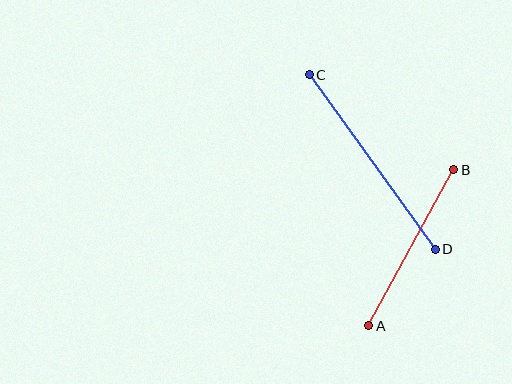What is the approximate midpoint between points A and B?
The midpoint is at approximately (411, 248) pixels.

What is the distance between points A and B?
The distance is approximately 178 pixels.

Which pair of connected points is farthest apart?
Points C and D are farthest apart.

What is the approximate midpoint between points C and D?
The midpoint is at approximately (372, 162) pixels.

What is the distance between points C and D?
The distance is approximately 216 pixels.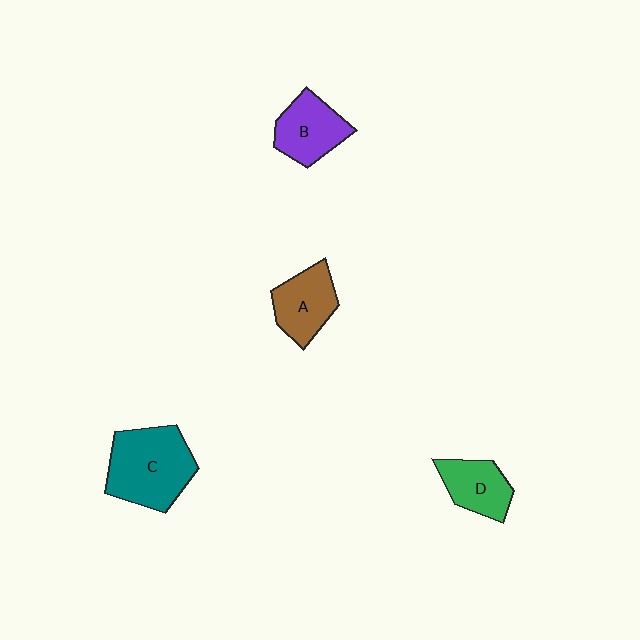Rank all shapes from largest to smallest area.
From largest to smallest: C (teal), B (purple), A (brown), D (green).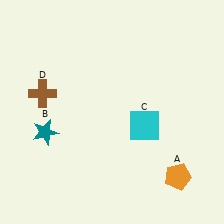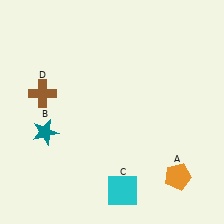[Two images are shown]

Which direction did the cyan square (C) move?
The cyan square (C) moved down.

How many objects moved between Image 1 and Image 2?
1 object moved between the two images.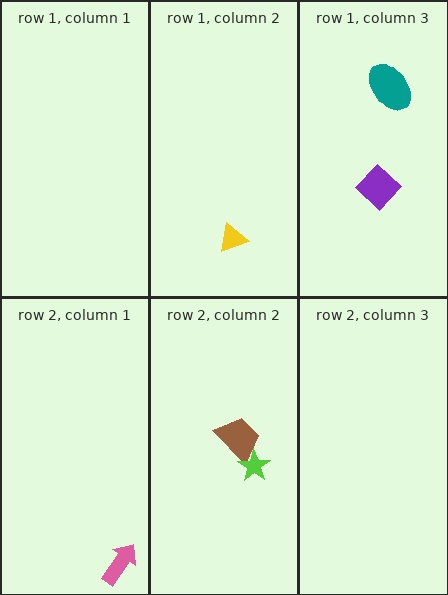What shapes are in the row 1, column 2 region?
The yellow triangle.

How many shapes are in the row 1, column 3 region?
2.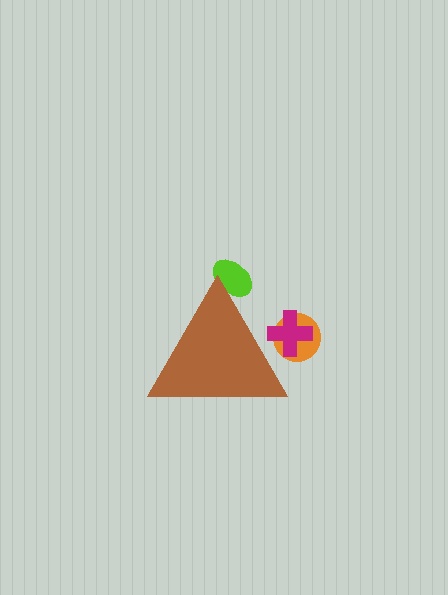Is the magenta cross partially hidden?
Yes, the magenta cross is partially hidden behind the brown triangle.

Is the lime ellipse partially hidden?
Yes, the lime ellipse is partially hidden behind the brown triangle.